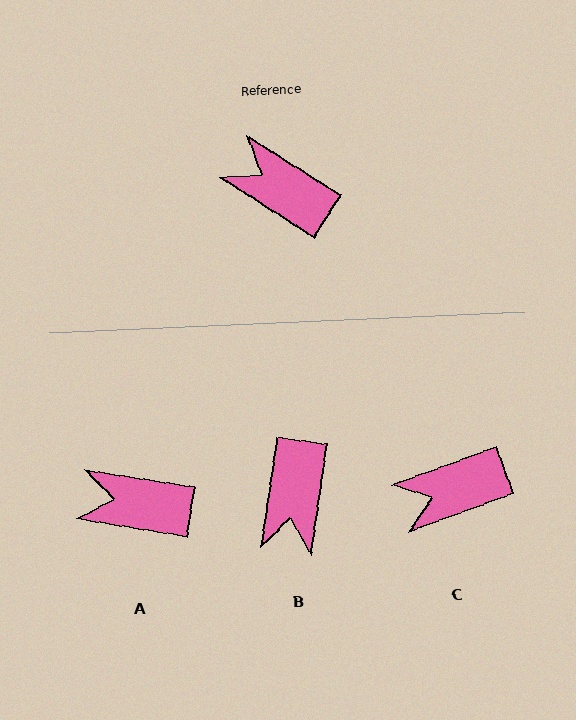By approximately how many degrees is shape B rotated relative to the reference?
Approximately 115 degrees counter-clockwise.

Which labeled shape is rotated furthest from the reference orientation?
B, about 115 degrees away.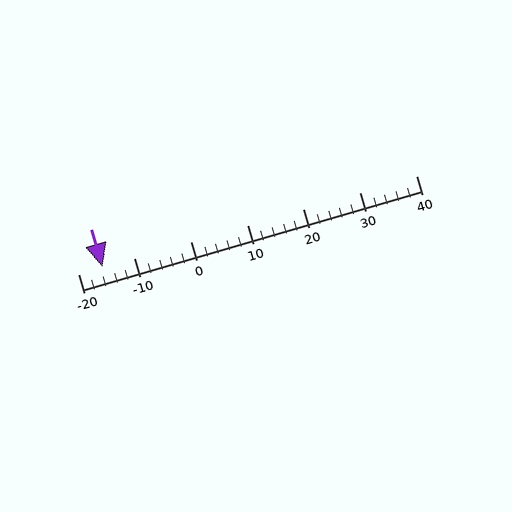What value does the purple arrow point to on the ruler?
The purple arrow points to approximately -16.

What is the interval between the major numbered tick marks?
The major tick marks are spaced 10 units apart.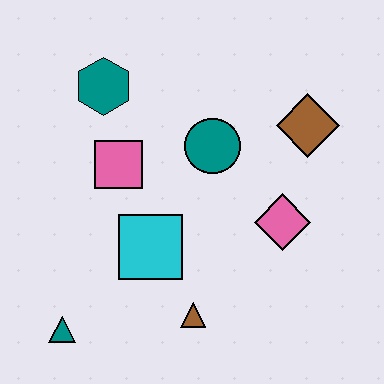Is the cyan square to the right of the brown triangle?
No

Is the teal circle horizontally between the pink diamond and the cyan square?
Yes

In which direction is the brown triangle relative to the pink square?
The brown triangle is below the pink square.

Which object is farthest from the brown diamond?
The teal triangle is farthest from the brown diamond.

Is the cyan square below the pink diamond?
Yes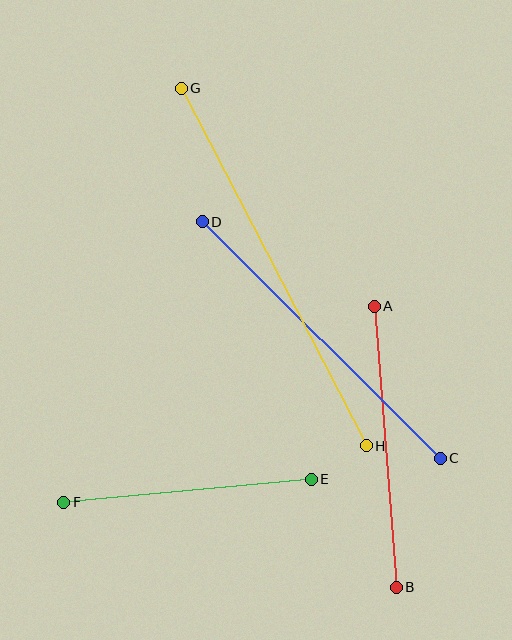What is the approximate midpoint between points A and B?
The midpoint is at approximately (385, 447) pixels.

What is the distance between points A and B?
The distance is approximately 282 pixels.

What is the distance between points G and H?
The distance is approximately 403 pixels.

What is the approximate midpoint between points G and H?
The midpoint is at approximately (274, 267) pixels.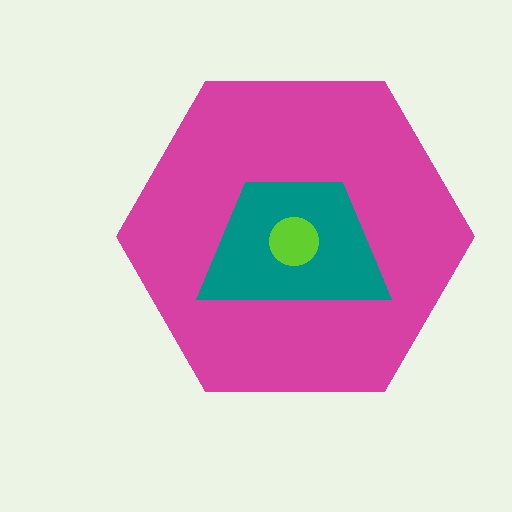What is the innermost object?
The lime circle.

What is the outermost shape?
The magenta hexagon.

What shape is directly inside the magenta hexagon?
The teal trapezoid.